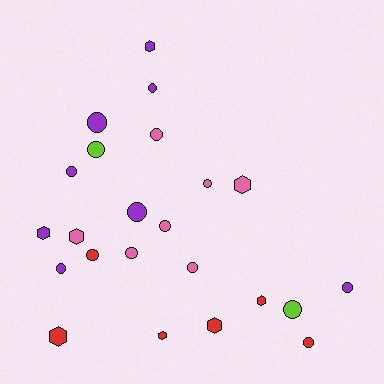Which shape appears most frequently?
Circle, with 15 objects.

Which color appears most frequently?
Purple, with 8 objects.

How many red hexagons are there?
There are 4 red hexagons.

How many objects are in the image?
There are 23 objects.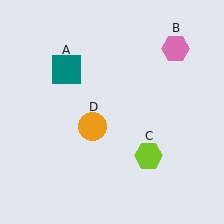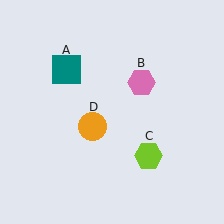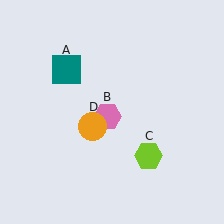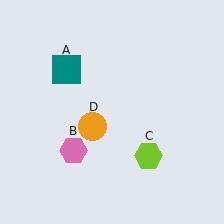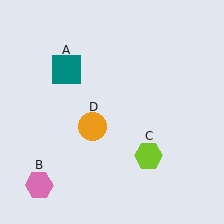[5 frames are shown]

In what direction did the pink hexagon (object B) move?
The pink hexagon (object B) moved down and to the left.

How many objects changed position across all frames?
1 object changed position: pink hexagon (object B).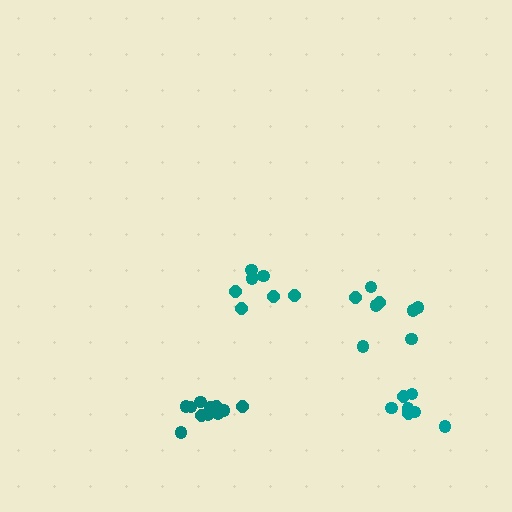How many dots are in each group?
Group 1: 7 dots, Group 2: 8 dots, Group 3: 12 dots, Group 4: 7 dots (34 total).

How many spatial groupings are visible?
There are 4 spatial groupings.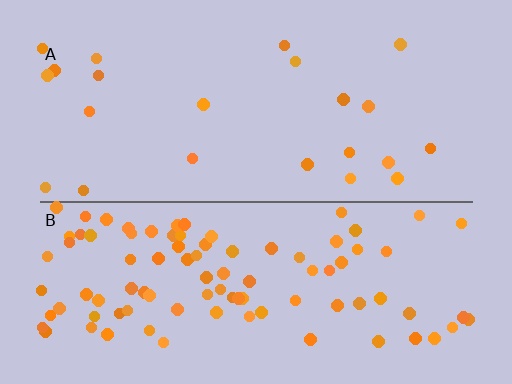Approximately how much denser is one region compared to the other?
Approximately 4.1× — region B over region A.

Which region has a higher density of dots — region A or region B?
B (the bottom).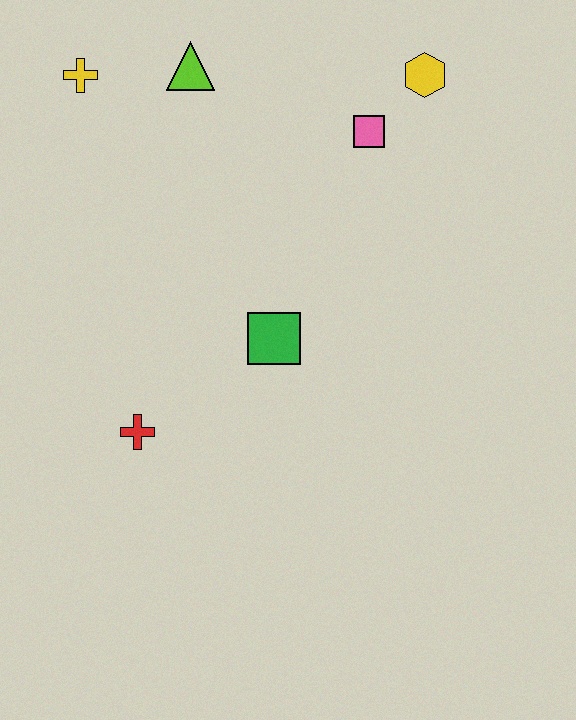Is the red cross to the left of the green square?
Yes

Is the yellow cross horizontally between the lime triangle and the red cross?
No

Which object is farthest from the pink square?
The red cross is farthest from the pink square.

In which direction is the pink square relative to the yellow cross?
The pink square is to the right of the yellow cross.